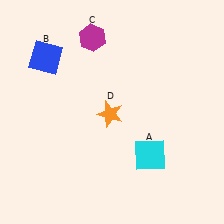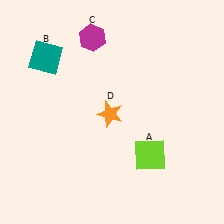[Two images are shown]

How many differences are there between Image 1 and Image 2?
There are 2 differences between the two images.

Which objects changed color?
A changed from cyan to lime. B changed from blue to teal.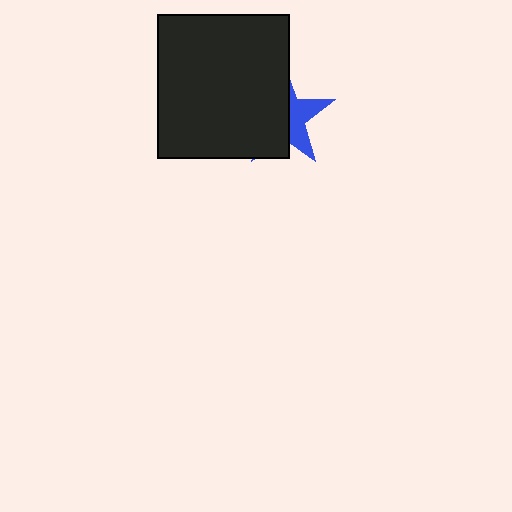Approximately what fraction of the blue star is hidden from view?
Roughly 62% of the blue star is hidden behind the black rectangle.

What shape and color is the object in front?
The object in front is a black rectangle.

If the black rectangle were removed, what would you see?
You would see the complete blue star.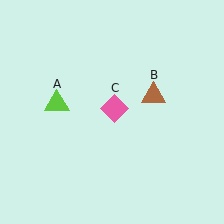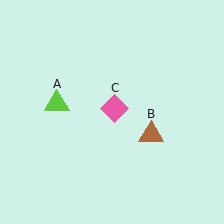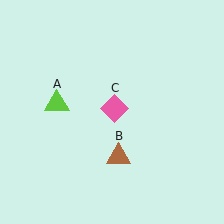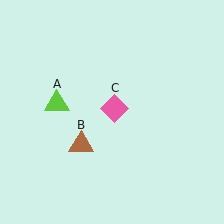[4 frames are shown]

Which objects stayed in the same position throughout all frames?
Lime triangle (object A) and pink diamond (object C) remained stationary.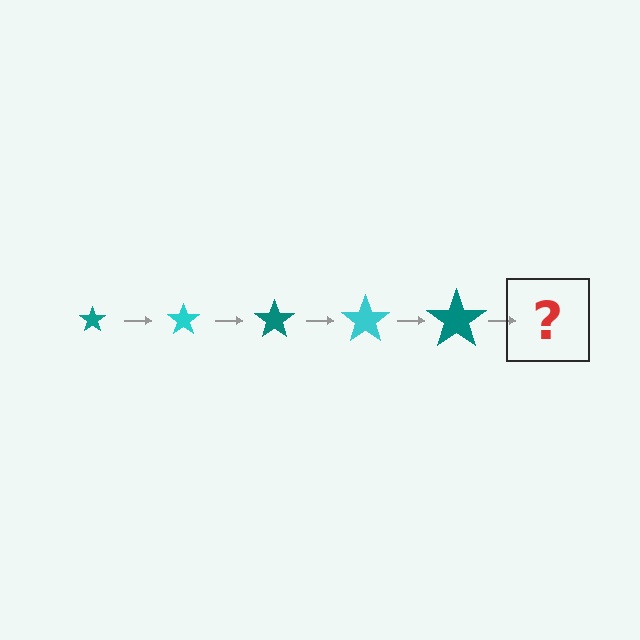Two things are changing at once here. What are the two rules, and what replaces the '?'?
The two rules are that the star grows larger each step and the color cycles through teal and cyan. The '?' should be a cyan star, larger than the previous one.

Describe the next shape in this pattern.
It should be a cyan star, larger than the previous one.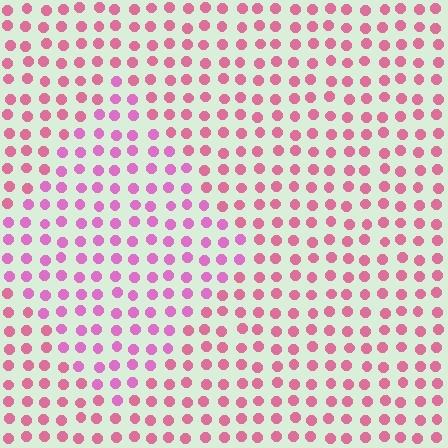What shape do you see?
I see a diamond.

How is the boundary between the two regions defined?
The boundary is defined purely by a slight shift in hue (about 25 degrees). Spacing, size, and orientation are identical on both sides.